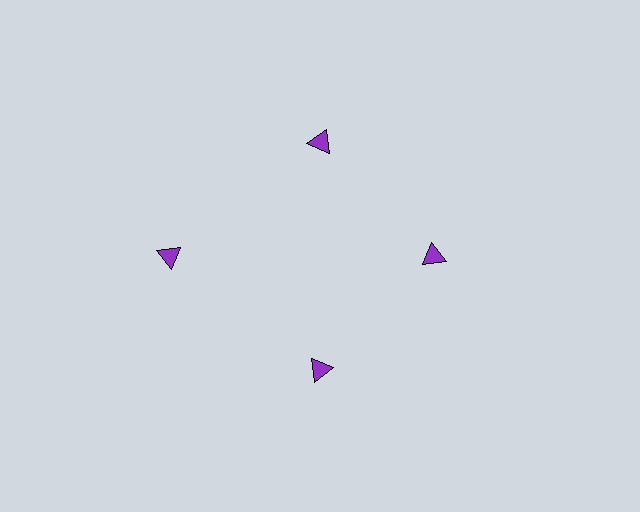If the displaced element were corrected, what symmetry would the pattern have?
It would have 4-fold rotational symmetry — the pattern would map onto itself every 90 degrees.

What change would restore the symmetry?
The symmetry would be restored by moving it inward, back onto the ring so that all 4 triangles sit at equal angles and equal distance from the center.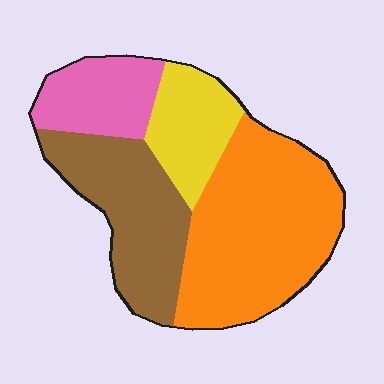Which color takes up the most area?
Orange, at roughly 45%.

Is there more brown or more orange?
Orange.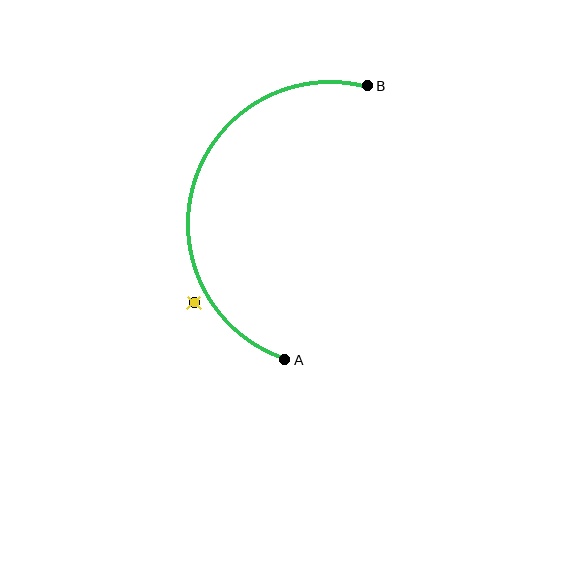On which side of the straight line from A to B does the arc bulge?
The arc bulges to the left of the straight line connecting A and B.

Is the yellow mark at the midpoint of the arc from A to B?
No — the yellow mark does not lie on the arc at all. It sits slightly outside the curve.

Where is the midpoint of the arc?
The arc midpoint is the point on the curve farthest from the straight line joining A and B. It sits to the left of that line.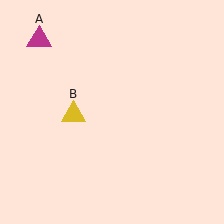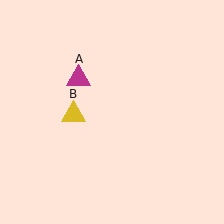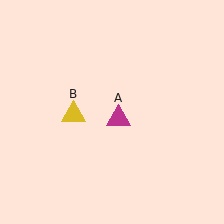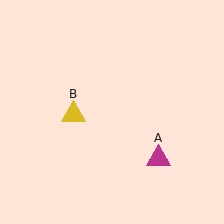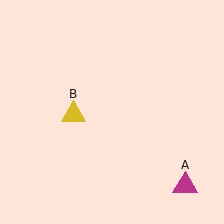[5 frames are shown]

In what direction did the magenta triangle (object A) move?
The magenta triangle (object A) moved down and to the right.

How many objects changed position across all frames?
1 object changed position: magenta triangle (object A).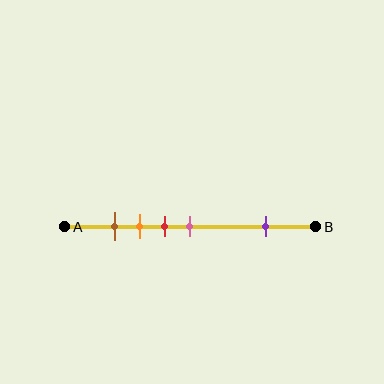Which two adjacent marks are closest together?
The brown and orange marks are the closest adjacent pair.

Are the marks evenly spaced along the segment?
No, the marks are not evenly spaced.